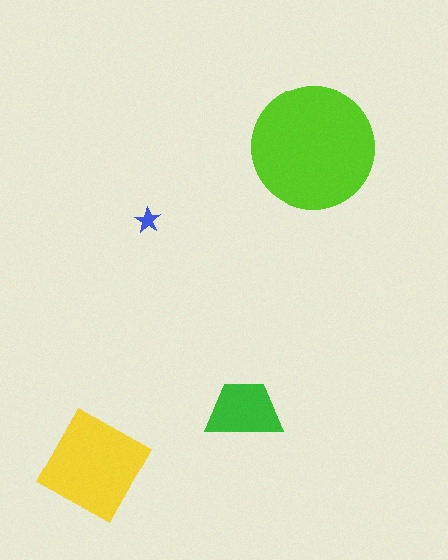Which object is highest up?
The lime circle is topmost.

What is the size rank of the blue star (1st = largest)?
4th.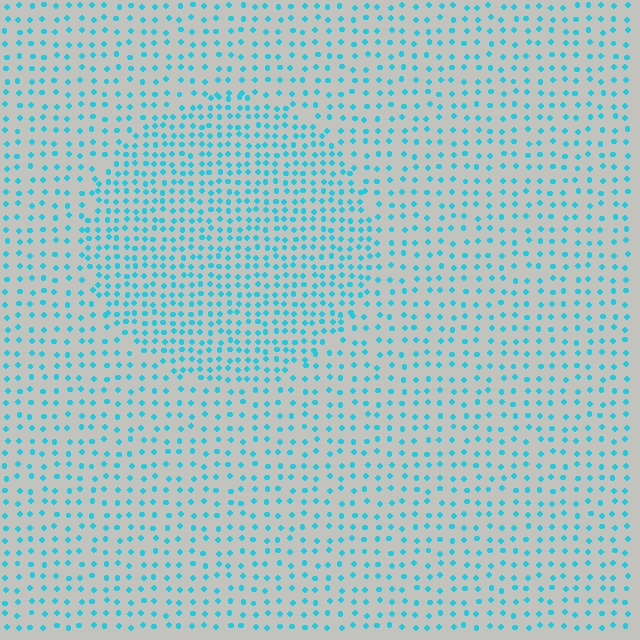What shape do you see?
I see a circle.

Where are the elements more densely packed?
The elements are more densely packed inside the circle boundary.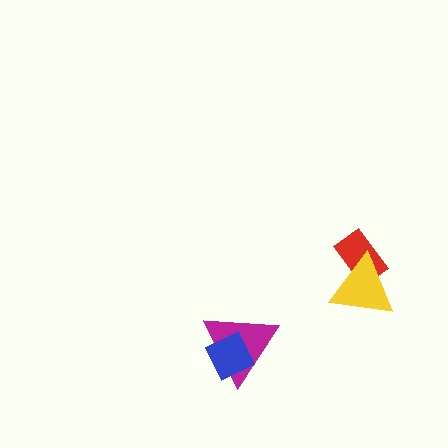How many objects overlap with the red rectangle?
1 object overlaps with the red rectangle.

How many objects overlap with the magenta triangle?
1 object overlaps with the magenta triangle.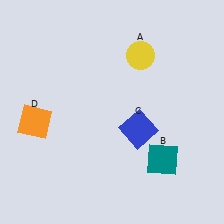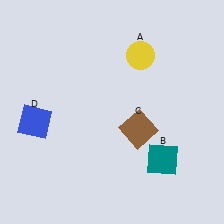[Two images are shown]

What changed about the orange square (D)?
In Image 1, D is orange. In Image 2, it changed to blue.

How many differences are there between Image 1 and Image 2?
There are 2 differences between the two images.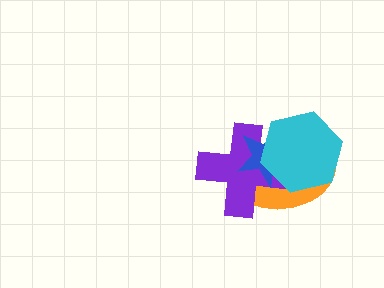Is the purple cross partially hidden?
Yes, it is partially covered by another shape.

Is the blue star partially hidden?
Yes, it is partially covered by another shape.